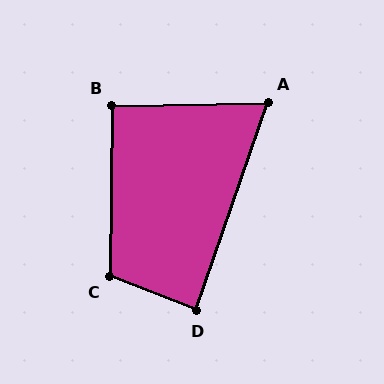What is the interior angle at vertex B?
Approximately 92 degrees (approximately right).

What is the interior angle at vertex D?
Approximately 88 degrees (approximately right).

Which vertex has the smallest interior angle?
A, at approximately 70 degrees.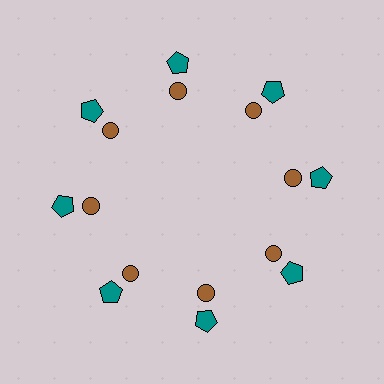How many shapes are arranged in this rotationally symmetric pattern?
There are 16 shapes, arranged in 8 groups of 2.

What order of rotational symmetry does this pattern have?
This pattern has 8-fold rotational symmetry.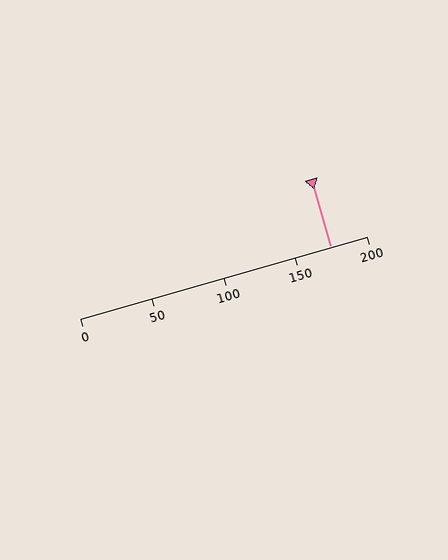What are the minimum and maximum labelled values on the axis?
The axis runs from 0 to 200.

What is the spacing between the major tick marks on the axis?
The major ticks are spaced 50 apart.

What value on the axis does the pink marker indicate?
The marker indicates approximately 175.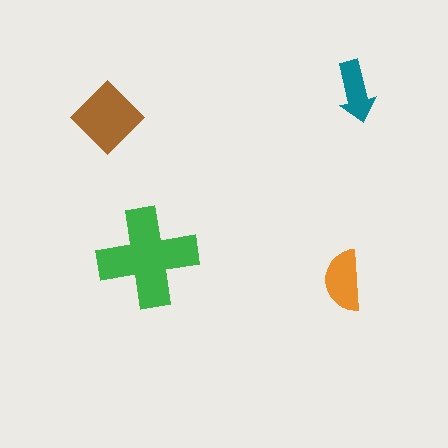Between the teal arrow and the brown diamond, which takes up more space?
The brown diamond.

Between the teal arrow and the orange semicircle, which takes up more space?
The orange semicircle.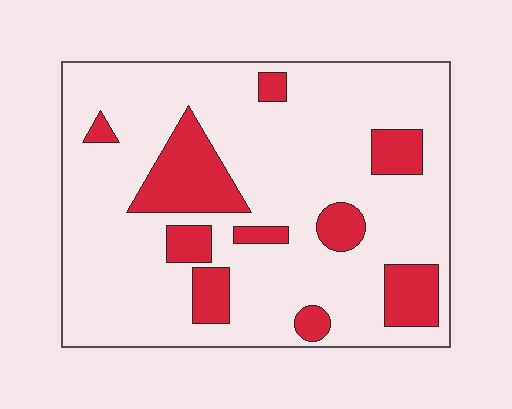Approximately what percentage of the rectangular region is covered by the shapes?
Approximately 20%.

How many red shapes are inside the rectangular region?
10.